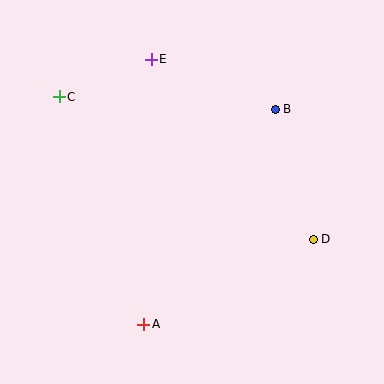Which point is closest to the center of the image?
Point B at (275, 109) is closest to the center.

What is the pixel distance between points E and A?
The distance between E and A is 265 pixels.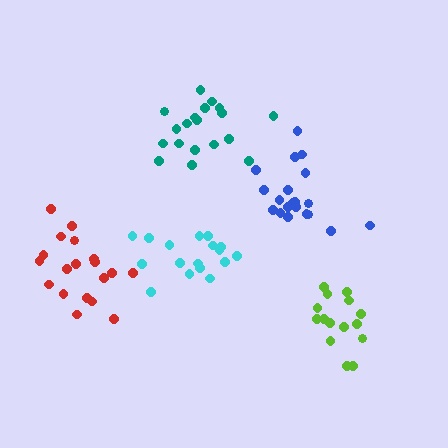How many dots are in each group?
Group 1: 15 dots, Group 2: 19 dots, Group 3: 19 dots, Group 4: 17 dots, Group 5: 20 dots (90 total).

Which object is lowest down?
The lime cluster is bottommost.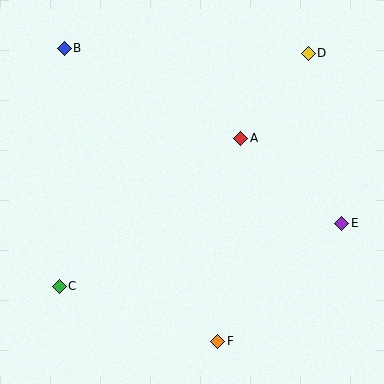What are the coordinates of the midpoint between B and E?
The midpoint between B and E is at (203, 136).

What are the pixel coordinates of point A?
Point A is at (241, 138).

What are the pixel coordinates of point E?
Point E is at (342, 223).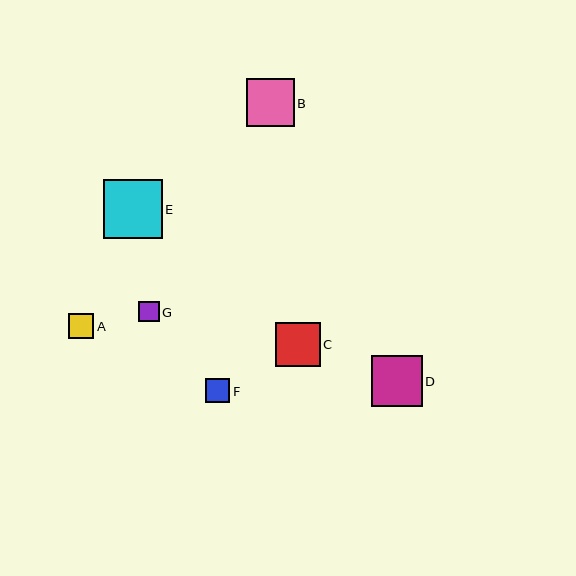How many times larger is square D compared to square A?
Square D is approximately 2.0 times the size of square A.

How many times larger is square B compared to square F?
Square B is approximately 2.0 times the size of square F.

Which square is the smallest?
Square G is the smallest with a size of approximately 20 pixels.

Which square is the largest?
Square E is the largest with a size of approximately 59 pixels.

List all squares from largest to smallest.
From largest to smallest: E, D, B, C, A, F, G.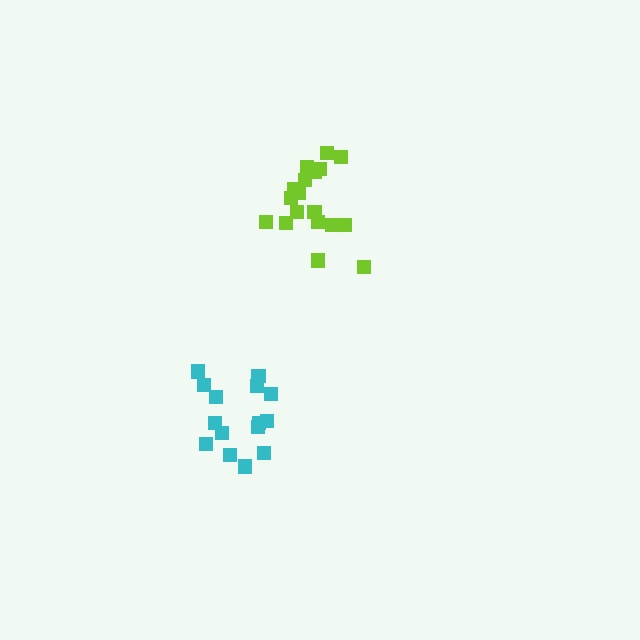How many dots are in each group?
Group 1: 18 dots, Group 2: 15 dots (33 total).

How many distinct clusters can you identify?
There are 2 distinct clusters.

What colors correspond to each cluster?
The clusters are colored: lime, cyan.